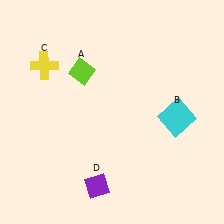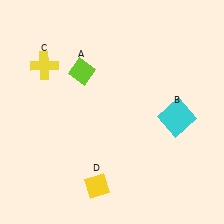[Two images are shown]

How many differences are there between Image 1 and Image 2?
There is 1 difference between the two images.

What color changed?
The diamond (D) changed from purple in Image 1 to yellow in Image 2.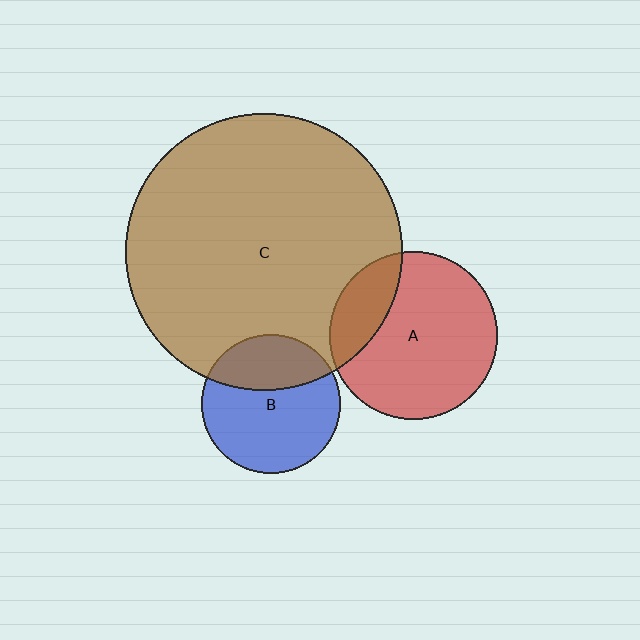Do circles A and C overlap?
Yes.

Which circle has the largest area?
Circle C (brown).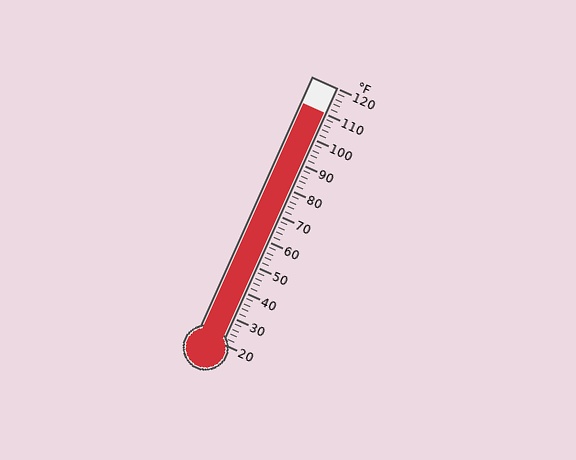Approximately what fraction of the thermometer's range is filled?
The thermometer is filled to approximately 90% of its range.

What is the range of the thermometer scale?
The thermometer scale ranges from 20°F to 120°F.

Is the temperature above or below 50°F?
The temperature is above 50°F.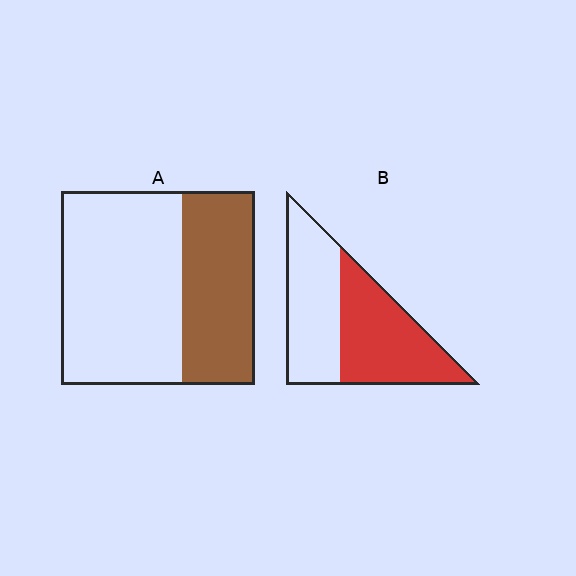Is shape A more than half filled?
No.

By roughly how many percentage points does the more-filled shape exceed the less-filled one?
By roughly 15 percentage points (B over A).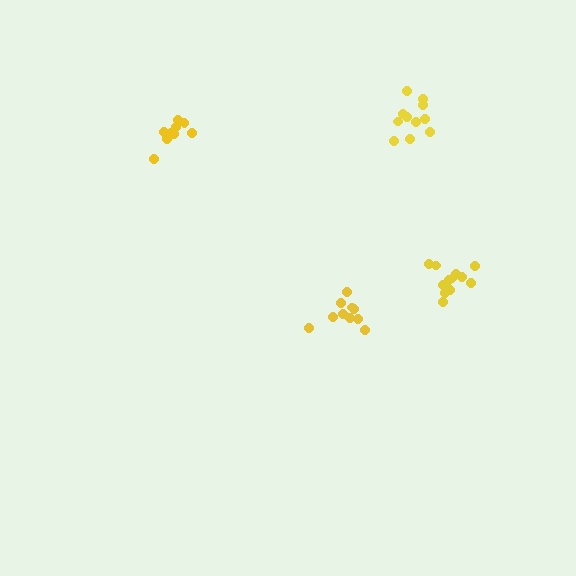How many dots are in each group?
Group 1: 11 dots, Group 2: 11 dots, Group 3: 12 dots, Group 4: 9 dots (43 total).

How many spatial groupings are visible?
There are 4 spatial groupings.